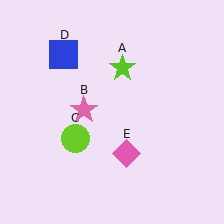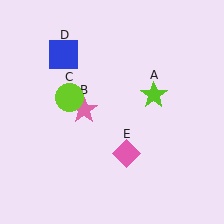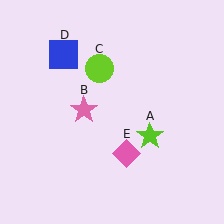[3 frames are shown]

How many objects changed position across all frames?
2 objects changed position: lime star (object A), lime circle (object C).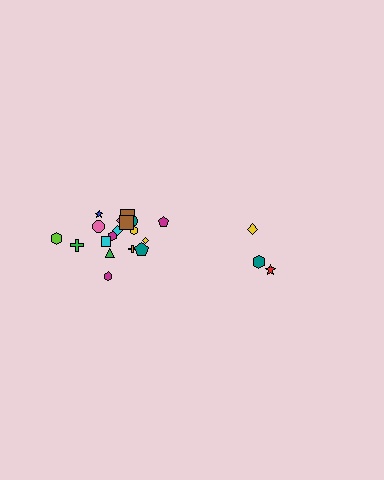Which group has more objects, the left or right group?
The left group.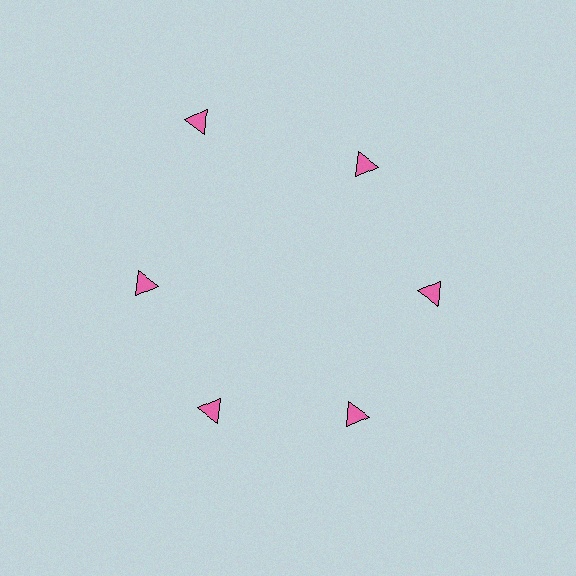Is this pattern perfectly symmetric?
No. The 6 pink triangles are arranged in a ring, but one element near the 11 o'clock position is pushed outward from the center, breaking the 6-fold rotational symmetry.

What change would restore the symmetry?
The symmetry would be restored by moving it inward, back onto the ring so that all 6 triangles sit at equal angles and equal distance from the center.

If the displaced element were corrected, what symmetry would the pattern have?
It would have 6-fold rotational symmetry — the pattern would map onto itself every 60 degrees.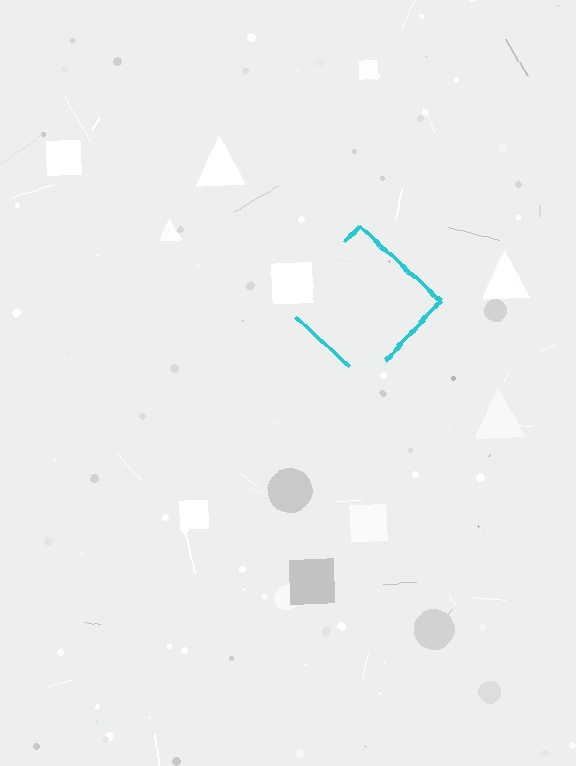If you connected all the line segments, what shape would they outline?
They would outline a diamond.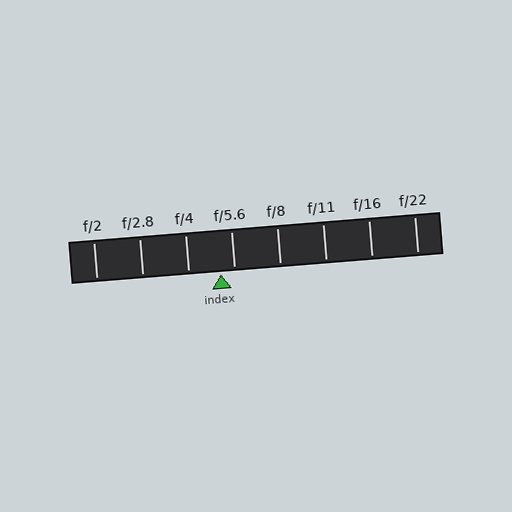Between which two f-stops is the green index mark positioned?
The index mark is between f/4 and f/5.6.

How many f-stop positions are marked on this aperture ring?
There are 8 f-stop positions marked.